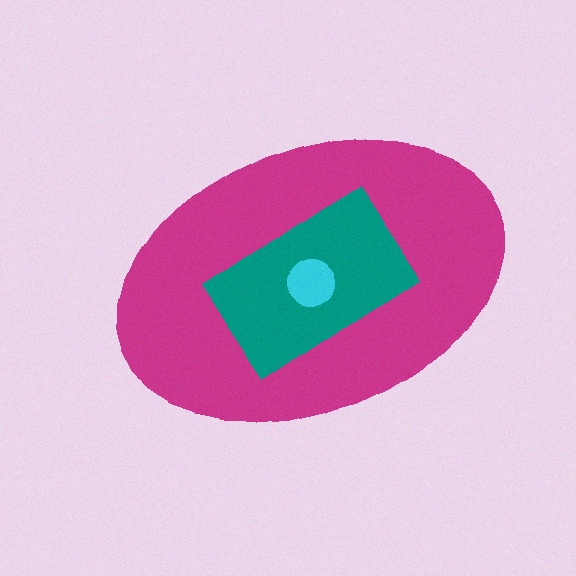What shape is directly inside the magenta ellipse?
The teal rectangle.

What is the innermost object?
The cyan circle.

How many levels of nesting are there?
3.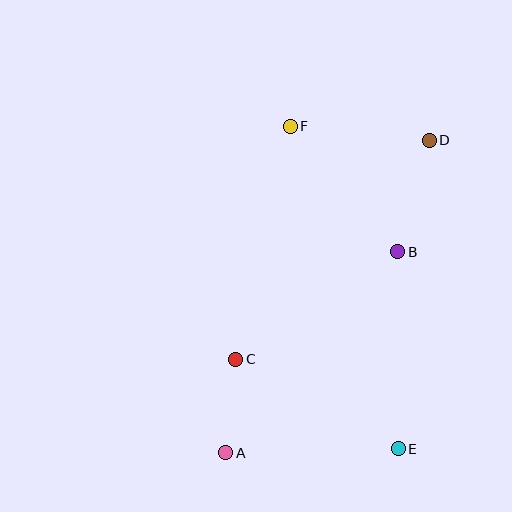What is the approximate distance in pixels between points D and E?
The distance between D and E is approximately 310 pixels.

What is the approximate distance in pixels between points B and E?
The distance between B and E is approximately 197 pixels.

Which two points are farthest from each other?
Points A and D are farthest from each other.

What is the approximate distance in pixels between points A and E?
The distance between A and E is approximately 172 pixels.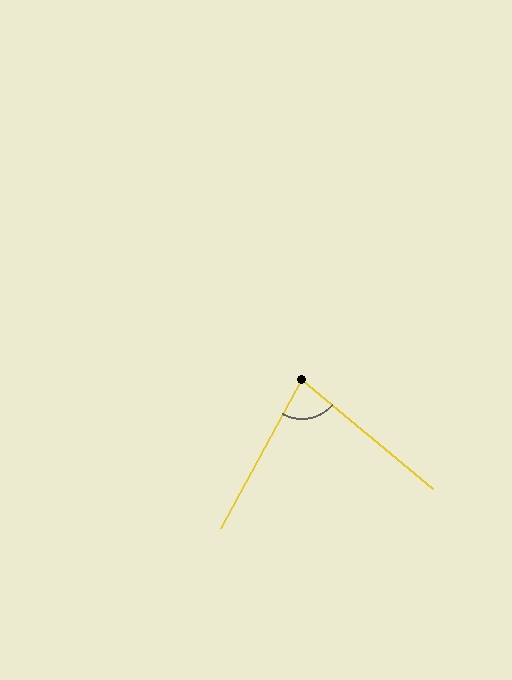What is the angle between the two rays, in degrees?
Approximately 79 degrees.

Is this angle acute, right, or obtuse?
It is acute.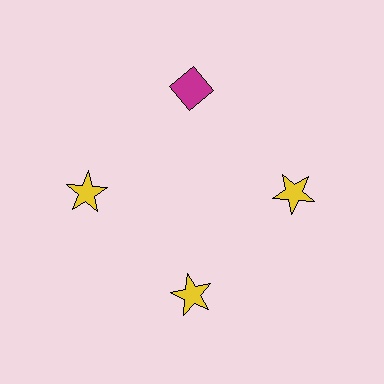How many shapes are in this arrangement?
There are 4 shapes arranged in a ring pattern.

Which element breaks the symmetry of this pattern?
The magenta diamond at roughly the 12 o'clock position breaks the symmetry. All other shapes are yellow stars.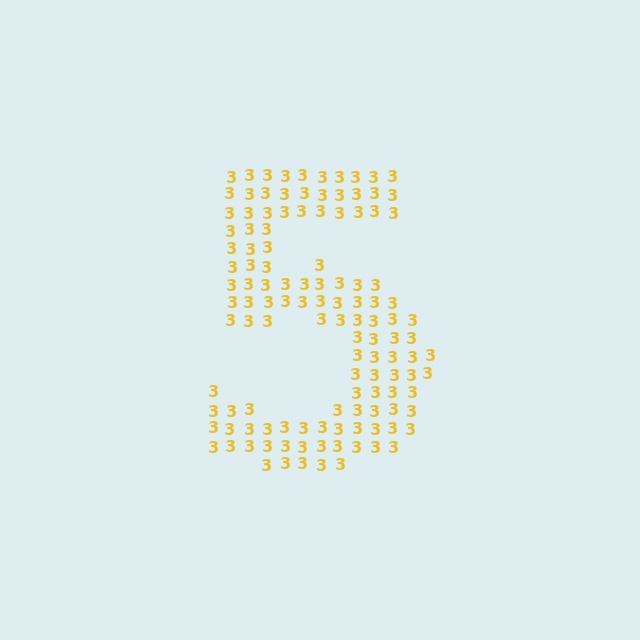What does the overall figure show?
The overall figure shows the digit 5.